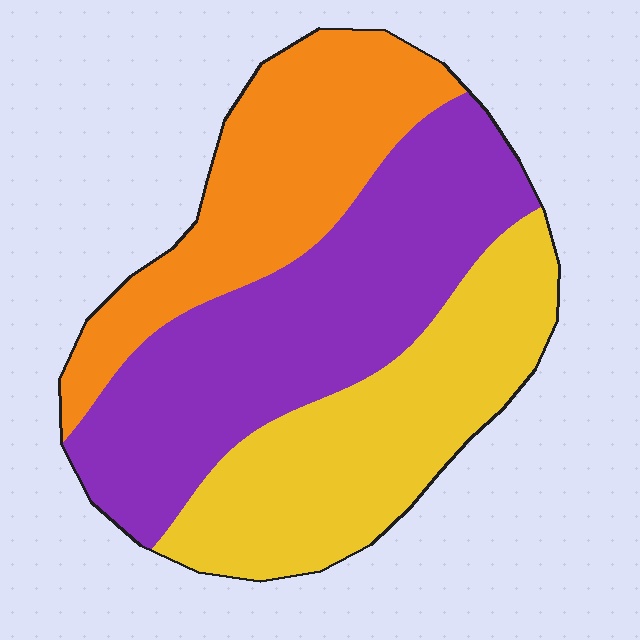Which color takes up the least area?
Orange, at roughly 30%.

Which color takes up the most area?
Purple, at roughly 40%.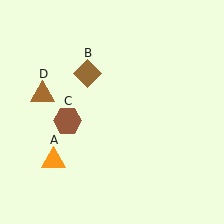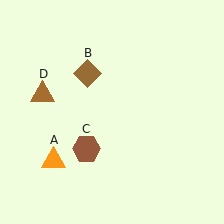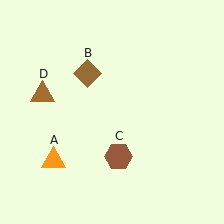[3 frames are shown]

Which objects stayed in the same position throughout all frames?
Orange triangle (object A) and brown diamond (object B) and brown triangle (object D) remained stationary.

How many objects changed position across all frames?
1 object changed position: brown hexagon (object C).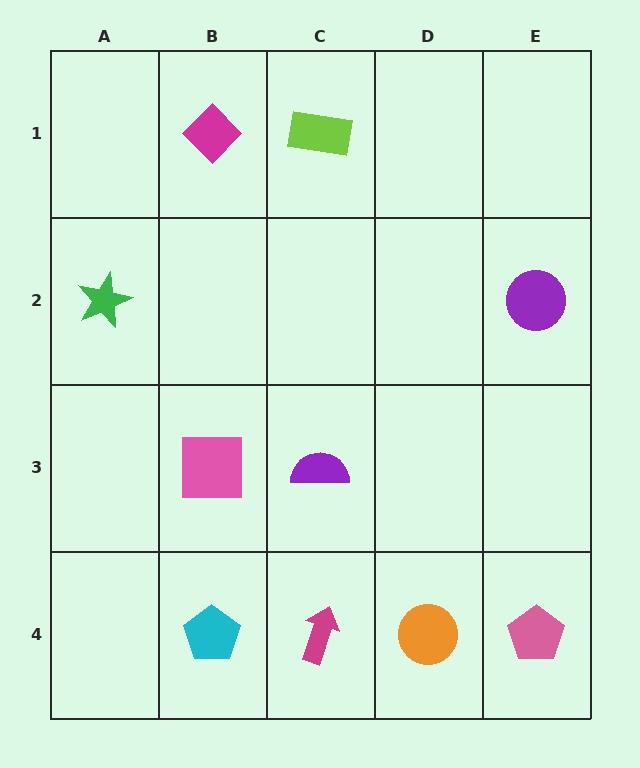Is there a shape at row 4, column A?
No, that cell is empty.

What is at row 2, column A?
A green star.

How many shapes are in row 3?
2 shapes.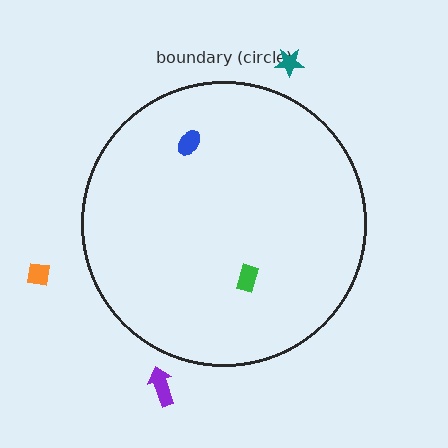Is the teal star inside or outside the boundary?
Outside.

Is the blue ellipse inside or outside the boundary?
Inside.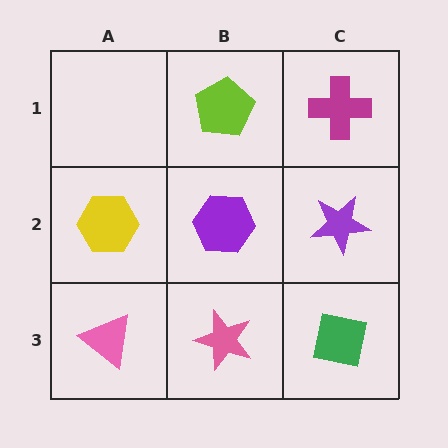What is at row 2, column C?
A purple star.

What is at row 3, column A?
A pink triangle.